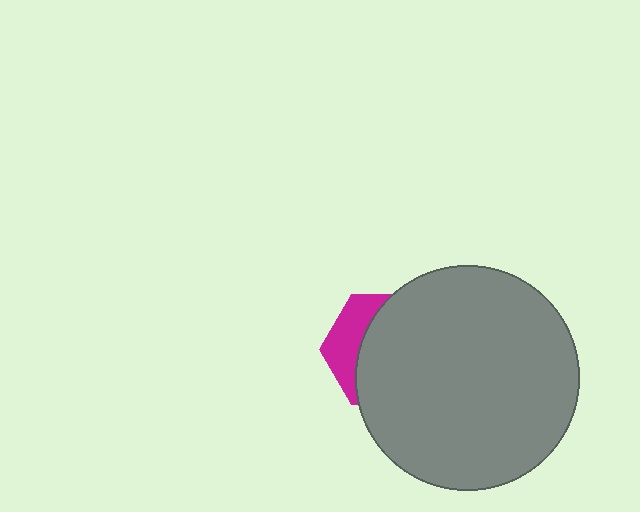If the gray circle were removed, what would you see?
You would see the complete magenta hexagon.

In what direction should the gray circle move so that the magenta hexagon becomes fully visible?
The gray circle should move right. That is the shortest direction to clear the overlap and leave the magenta hexagon fully visible.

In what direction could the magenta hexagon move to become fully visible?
The magenta hexagon could move left. That would shift it out from behind the gray circle entirely.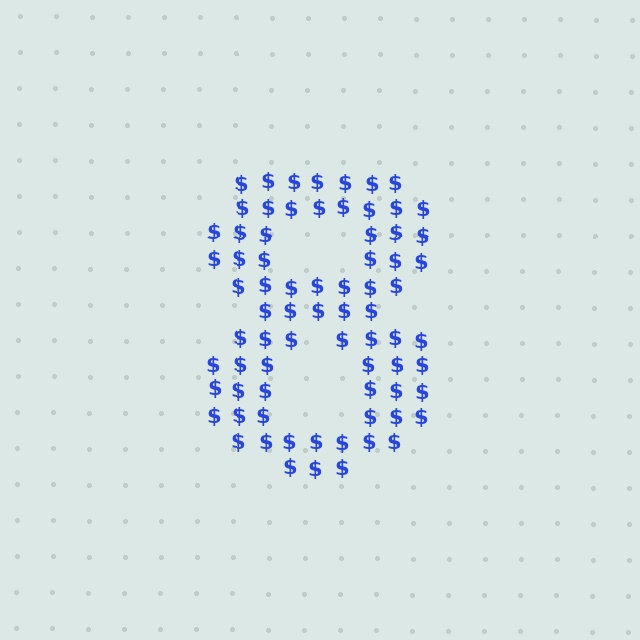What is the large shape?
The large shape is the digit 8.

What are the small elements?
The small elements are dollar signs.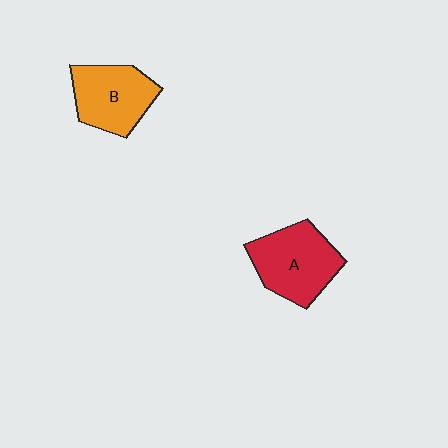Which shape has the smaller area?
Shape B (orange).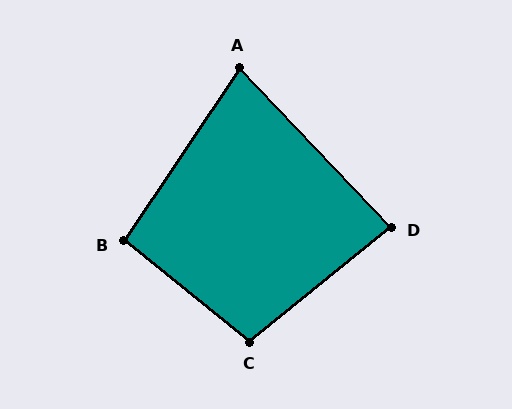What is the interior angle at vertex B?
Approximately 95 degrees (approximately right).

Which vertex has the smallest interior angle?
A, at approximately 78 degrees.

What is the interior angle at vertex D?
Approximately 85 degrees (approximately right).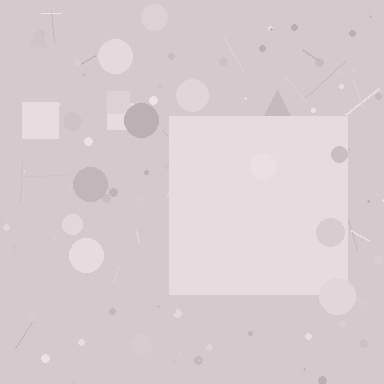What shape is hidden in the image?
A square is hidden in the image.